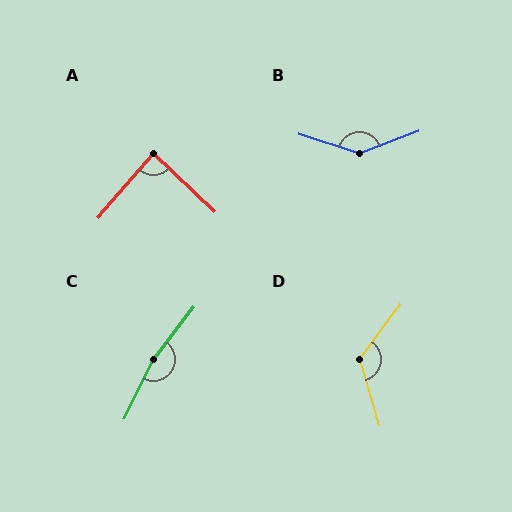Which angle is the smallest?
A, at approximately 88 degrees.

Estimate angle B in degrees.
Approximately 141 degrees.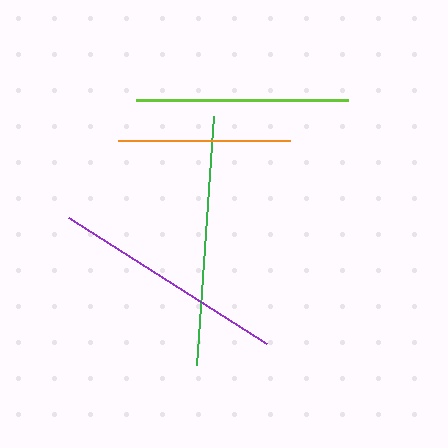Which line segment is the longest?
The green line is the longest at approximately 250 pixels.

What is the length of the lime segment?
The lime segment is approximately 211 pixels long.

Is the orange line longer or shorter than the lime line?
The lime line is longer than the orange line.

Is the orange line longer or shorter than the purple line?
The purple line is longer than the orange line.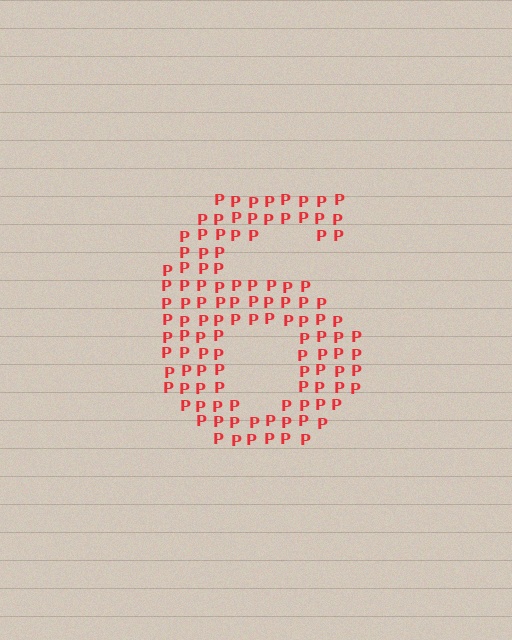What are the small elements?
The small elements are letter P's.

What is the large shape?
The large shape is the digit 6.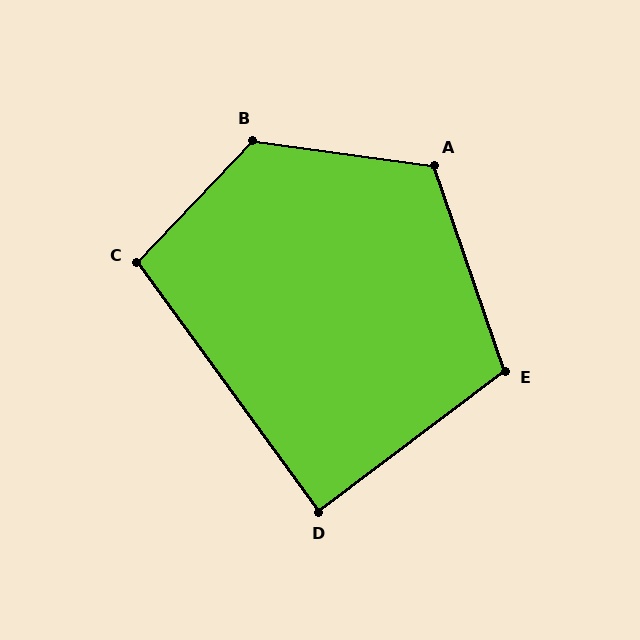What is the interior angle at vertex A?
Approximately 117 degrees (obtuse).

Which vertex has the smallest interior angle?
D, at approximately 89 degrees.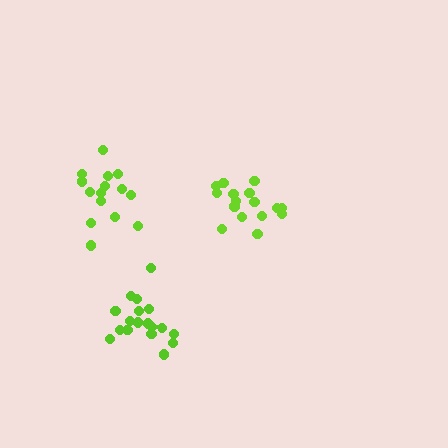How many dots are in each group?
Group 1: 16 dots, Group 2: 18 dots, Group 3: 15 dots (49 total).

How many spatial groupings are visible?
There are 3 spatial groupings.